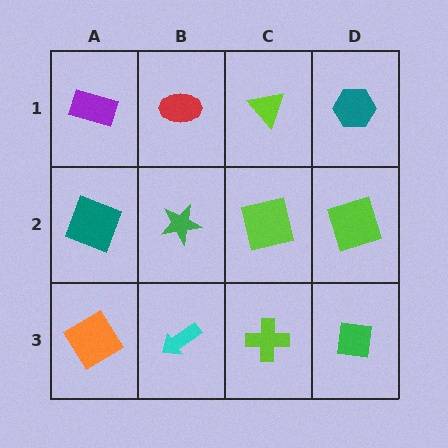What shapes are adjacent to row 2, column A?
A purple rectangle (row 1, column A), an orange diamond (row 3, column A), a green star (row 2, column B).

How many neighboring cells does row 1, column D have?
2.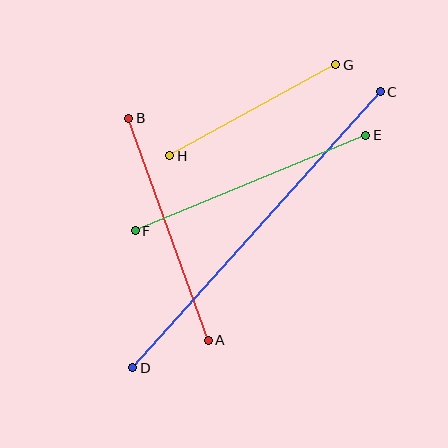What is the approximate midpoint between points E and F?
The midpoint is at approximately (251, 183) pixels.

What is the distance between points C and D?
The distance is approximately 371 pixels.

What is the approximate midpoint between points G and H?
The midpoint is at approximately (253, 110) pixels.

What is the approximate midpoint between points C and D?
The midpoint is at approximately (256, 230) pixels.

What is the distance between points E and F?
The distance is approximately 250 pixels.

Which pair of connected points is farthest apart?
Points C and D are farthest apart.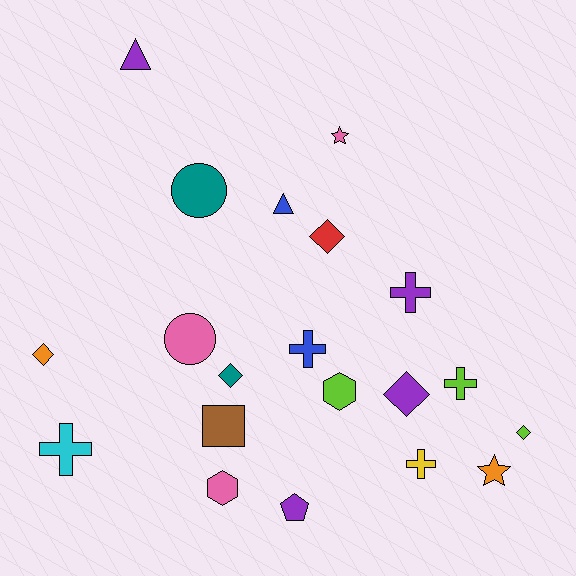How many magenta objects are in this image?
There are no magenta objects.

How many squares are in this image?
There is 1 square.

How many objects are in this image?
There are 20 objects.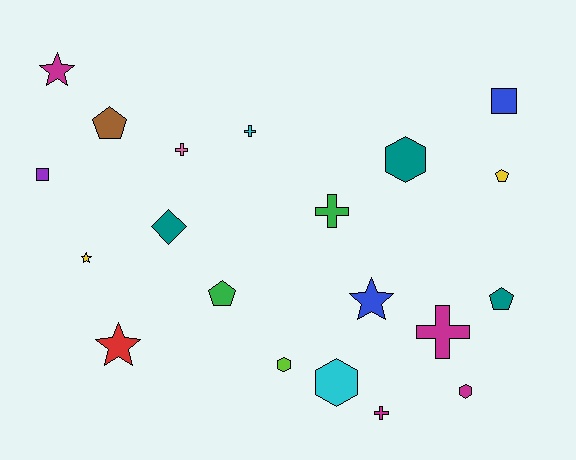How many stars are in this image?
There are 4 stars.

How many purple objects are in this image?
There is 1 purple object.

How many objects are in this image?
There are 20 objects.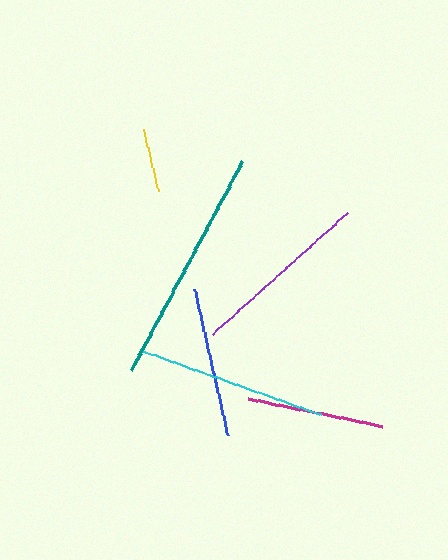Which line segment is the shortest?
The yellow line is the shortest at approximately 64 pixels.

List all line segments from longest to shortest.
From longest to shortest: teal, cyan, purple, blue, magenta, yellow.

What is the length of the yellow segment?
The yellow segment is approximately 64 pixels long.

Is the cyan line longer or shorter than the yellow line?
The cyan line is longer than the yellow line.